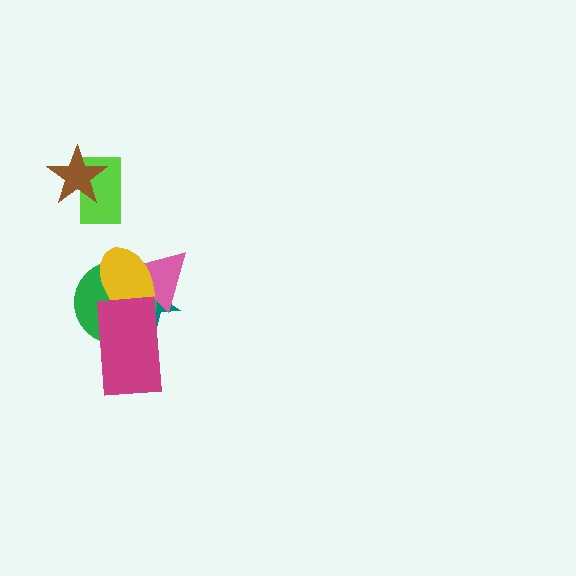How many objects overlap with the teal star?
4 objects overlap with the teal star.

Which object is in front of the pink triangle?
The yellow ellipse is in front of the pink triangle.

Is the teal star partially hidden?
Yes, it is partially covered by another shape.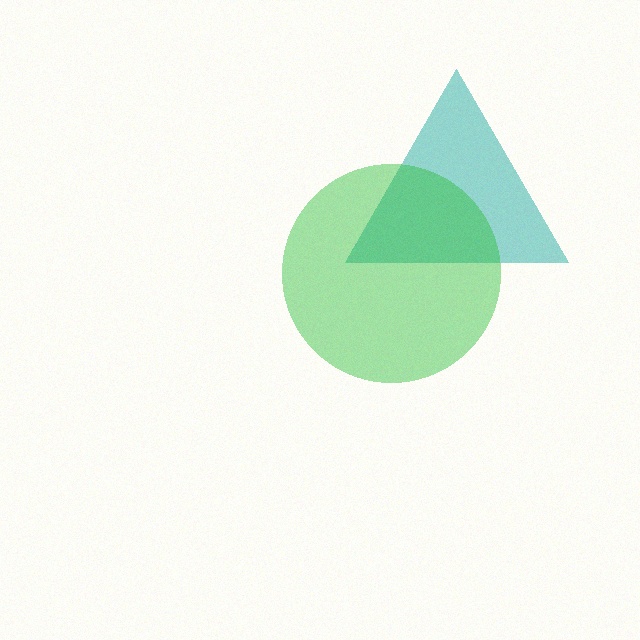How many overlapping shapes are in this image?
There are 2 overlapping shapes in the image.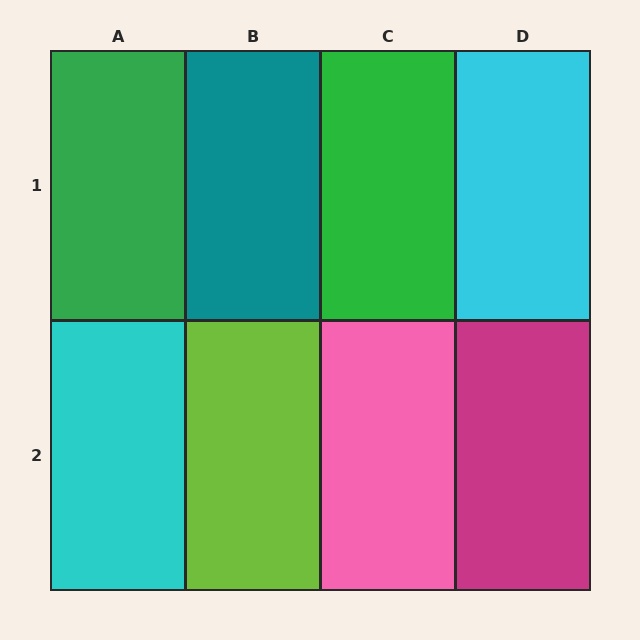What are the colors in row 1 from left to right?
Green, teal, green, cyan.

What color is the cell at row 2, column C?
Pink.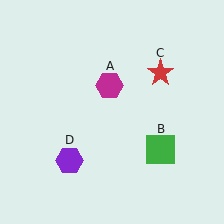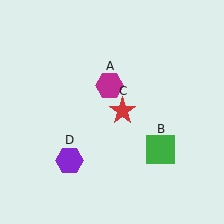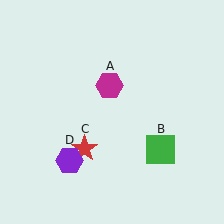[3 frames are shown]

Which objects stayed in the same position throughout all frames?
Magenta hexagon (object A) and green square (object B) and purple hexagon (object D) remained stationary.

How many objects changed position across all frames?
1 object changed position: red star (object C).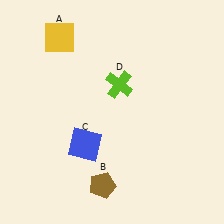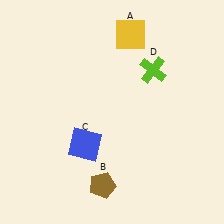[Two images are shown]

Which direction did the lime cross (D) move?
The lime cross (D) moved right.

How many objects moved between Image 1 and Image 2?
2 objects moved between the two images.